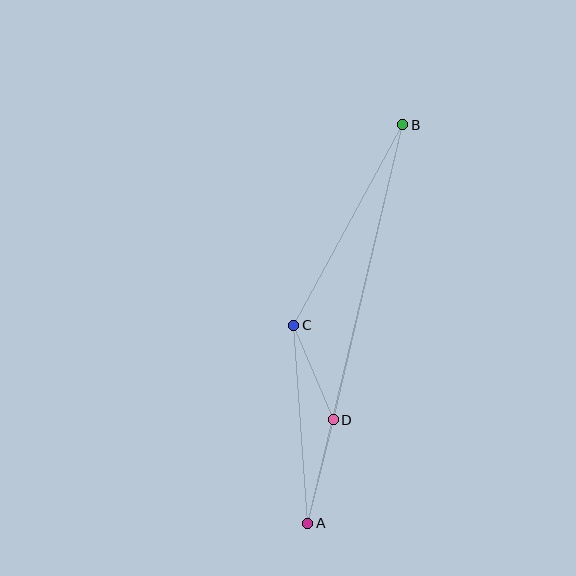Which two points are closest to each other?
Points C and D are closest to each other.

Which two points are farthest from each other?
Points A and B are farthest from each other.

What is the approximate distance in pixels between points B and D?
The distance between B and D is approximately 303 pixels.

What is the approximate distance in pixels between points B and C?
The distance between B and C is approximately 229 pixels.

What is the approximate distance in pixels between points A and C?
The distance between A and C is approximately 198 pixels.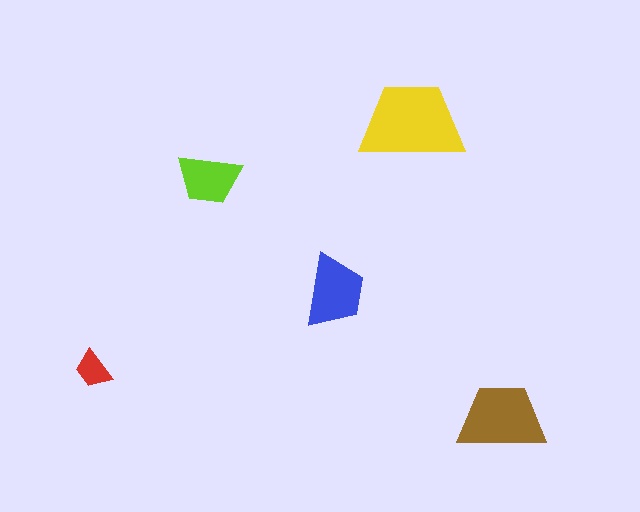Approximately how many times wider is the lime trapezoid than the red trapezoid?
About 1.5 times wider.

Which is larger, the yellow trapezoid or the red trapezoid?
The yellow one.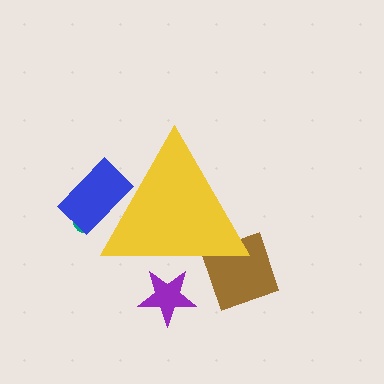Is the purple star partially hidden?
Yes, the purple star is partially hidden behind the yellow triangle.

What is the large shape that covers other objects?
A yellow triangle.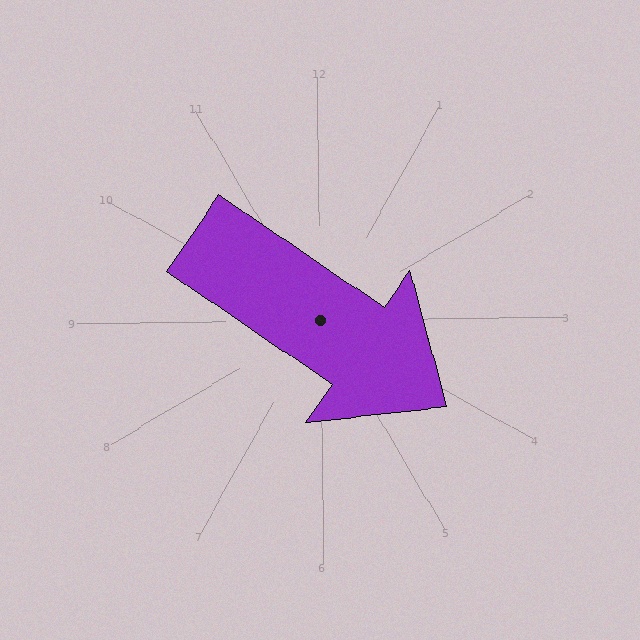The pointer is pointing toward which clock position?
Roughly 4 o'clock.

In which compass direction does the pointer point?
Southeast.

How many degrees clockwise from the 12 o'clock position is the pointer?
Approximately 125 degrees.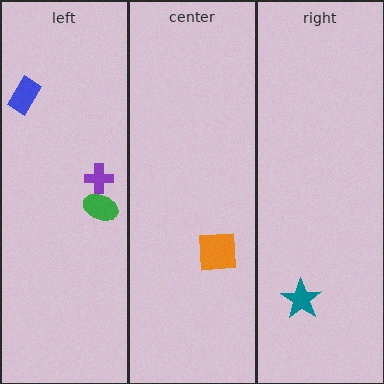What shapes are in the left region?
The green ellipse, the blue rectangle, the purple cross.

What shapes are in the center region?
The orange square.